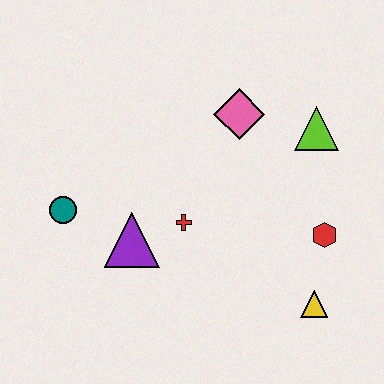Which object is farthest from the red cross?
The lime triangle is farthest from the red cross.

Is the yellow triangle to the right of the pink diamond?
Yes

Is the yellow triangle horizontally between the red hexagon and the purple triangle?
Yes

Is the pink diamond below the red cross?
No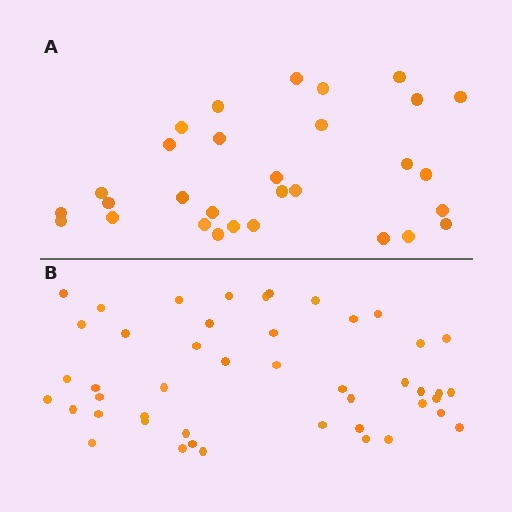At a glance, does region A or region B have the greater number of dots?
Region B (the bottom region) has more dots.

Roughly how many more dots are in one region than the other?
Region B has approximately 15 more dots than region A.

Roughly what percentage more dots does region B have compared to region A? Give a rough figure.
About 55% more.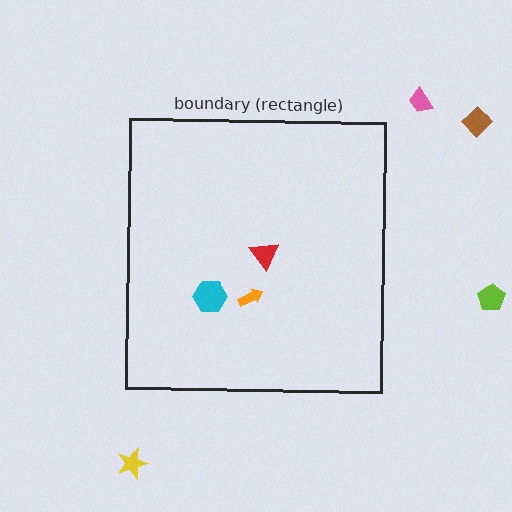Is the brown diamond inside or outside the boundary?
Outside.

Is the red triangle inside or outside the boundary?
Inside.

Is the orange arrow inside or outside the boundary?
Inside.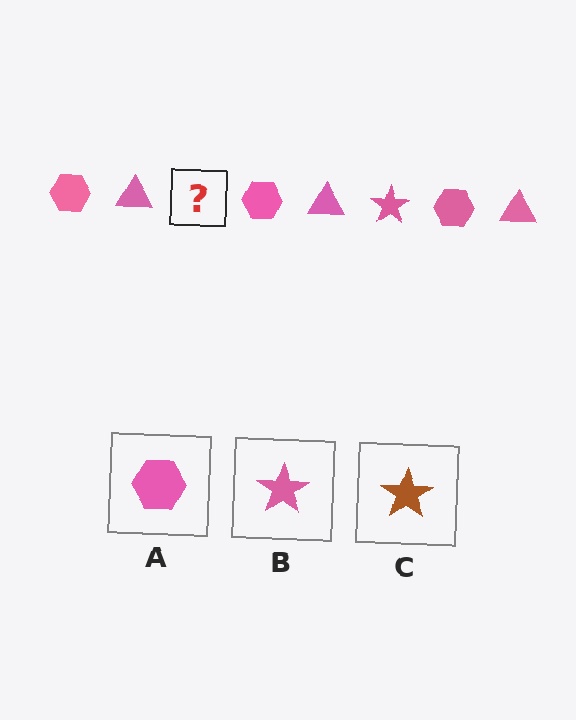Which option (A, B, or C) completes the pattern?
B.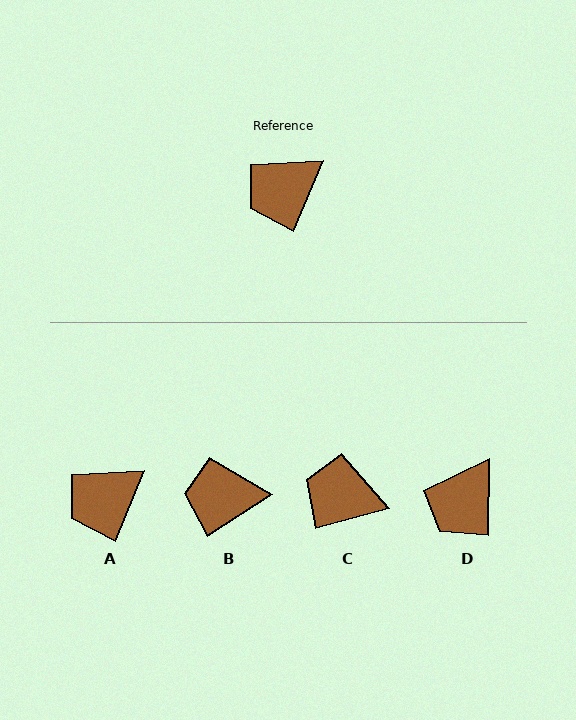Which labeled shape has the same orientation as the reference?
A.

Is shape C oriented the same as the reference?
No, it is off by about 52 degrees.